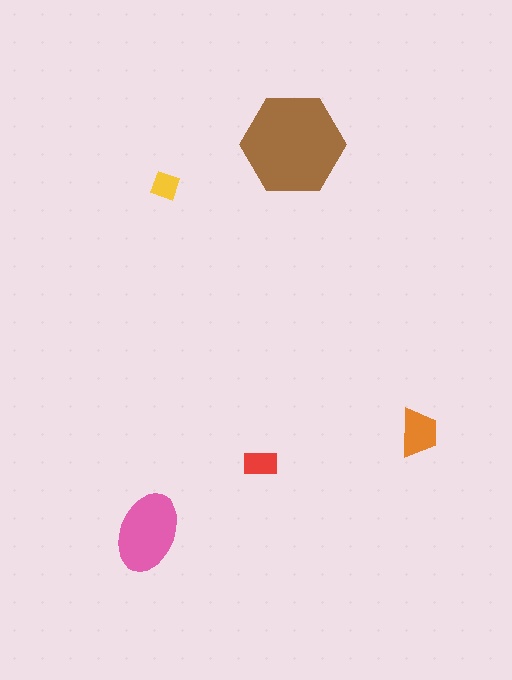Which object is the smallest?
The yellow diamond.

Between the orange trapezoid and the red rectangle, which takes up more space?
The orange trapezoid.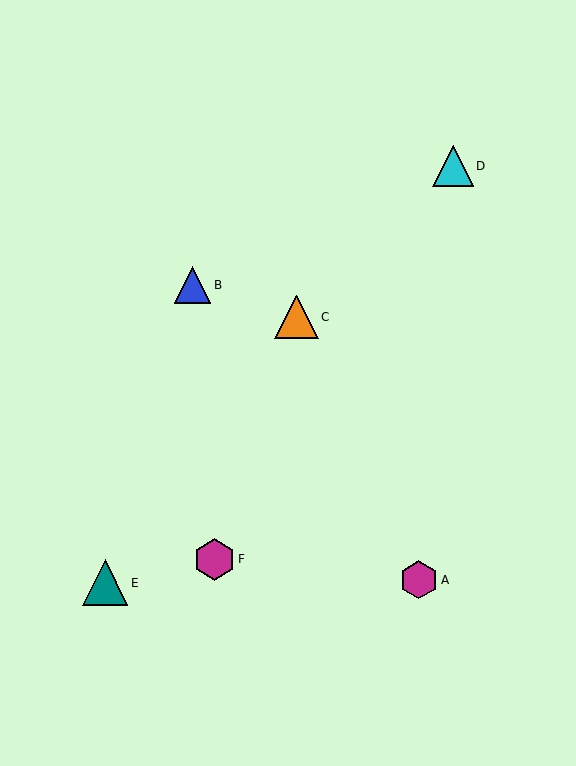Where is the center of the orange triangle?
The center of the orange triangle is at (296, 317).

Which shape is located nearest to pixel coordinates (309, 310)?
The orange triangle (labeled C) at (296, 317) is nearest to that location.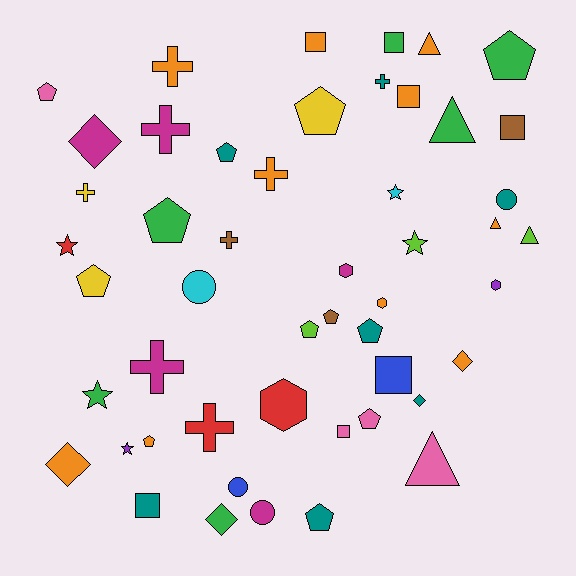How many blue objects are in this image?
There are 2 blue objects.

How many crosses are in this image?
There are 8 crosses.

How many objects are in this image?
There are 50 objects.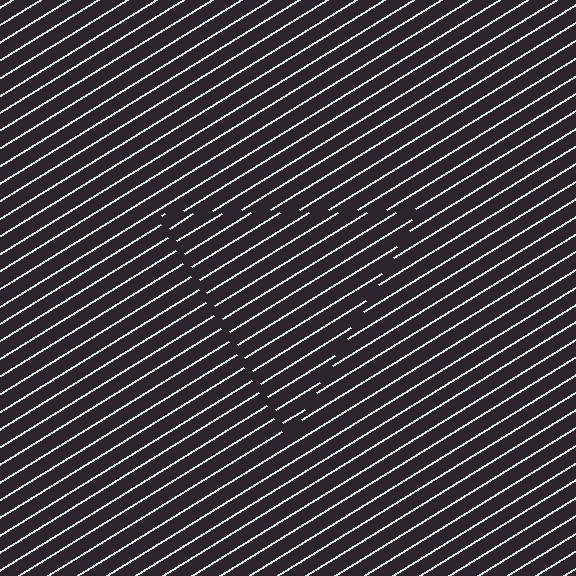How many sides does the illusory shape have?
3 sides — the line-ends trace a triangle.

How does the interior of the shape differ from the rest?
The interior of the shape contains the same grating, shifted by half a period — the contour is defined by the phase discontinuity where line-ends from the inner and outer gratings abut.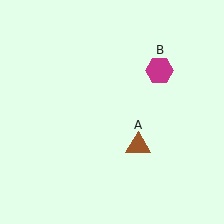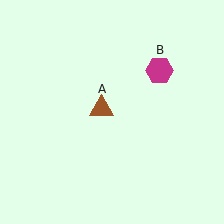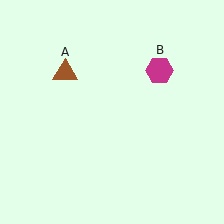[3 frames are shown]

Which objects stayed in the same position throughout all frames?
Magenta hexagon (object B) remained stationary.